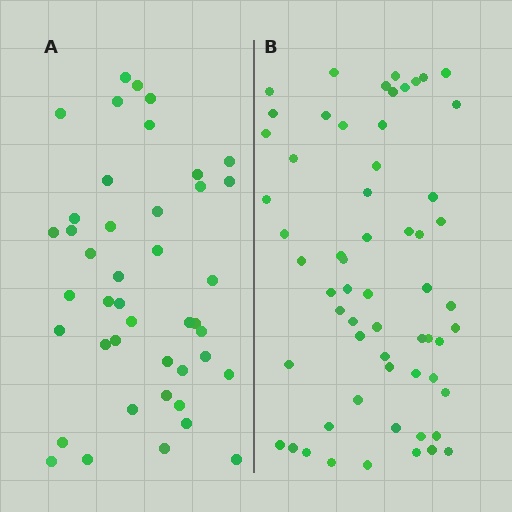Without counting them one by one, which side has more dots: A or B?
Region B (the right region) has more dots.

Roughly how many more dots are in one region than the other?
Region B has approximately 15 more dots than region A.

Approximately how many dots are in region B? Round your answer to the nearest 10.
About 60 dots.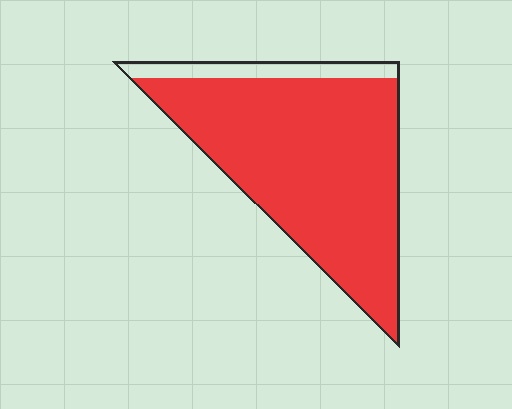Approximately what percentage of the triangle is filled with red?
Approximately 90%.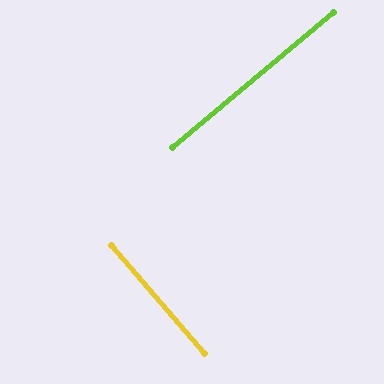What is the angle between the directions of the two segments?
Approximately 89 degrees.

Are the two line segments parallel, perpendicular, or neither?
Perpendicular — they meet at approximately 89°.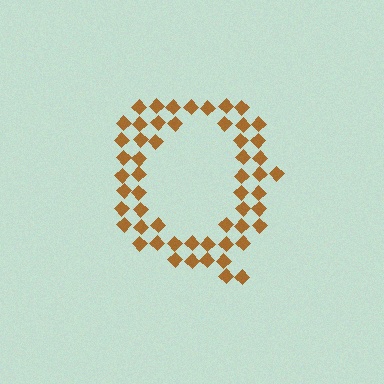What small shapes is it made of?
It is made of small diamonds.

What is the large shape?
The large shape is the letter Q.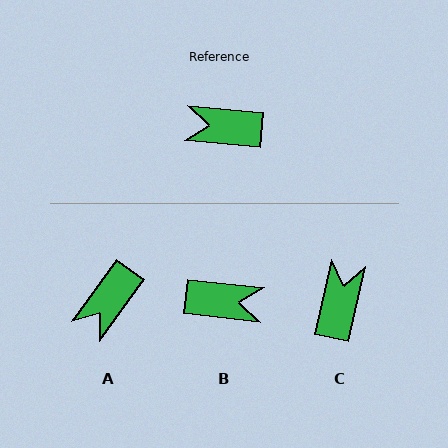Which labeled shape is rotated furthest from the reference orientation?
B, about 179 degrees away.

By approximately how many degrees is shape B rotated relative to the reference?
Approximately 179 degrees counter-clockwise.